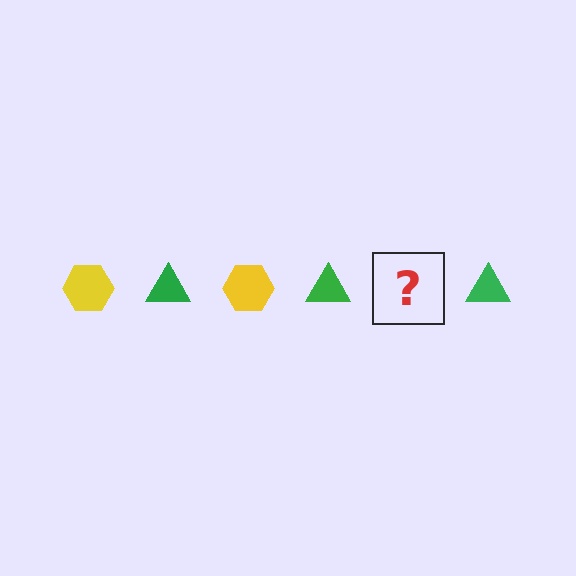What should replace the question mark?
The question mark should be replaced with a yellow hexagon.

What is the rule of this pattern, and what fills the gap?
The rule is that the pattern alternates between yellow hexagon and green triangle. The gap should be filled with a yellow hexagon.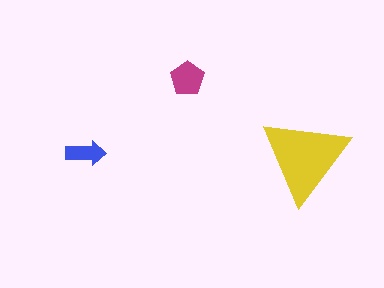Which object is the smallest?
The blue arrow.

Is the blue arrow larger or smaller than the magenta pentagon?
Smaller.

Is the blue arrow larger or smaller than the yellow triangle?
Smaller.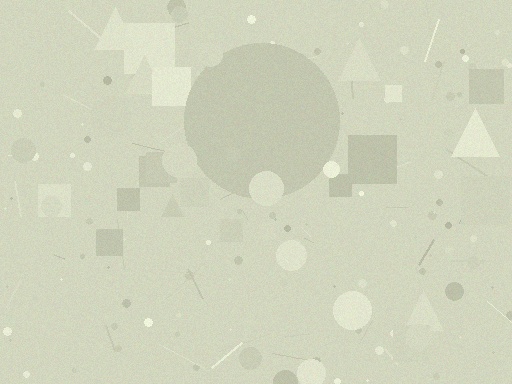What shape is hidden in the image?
A circle is hidden in the image.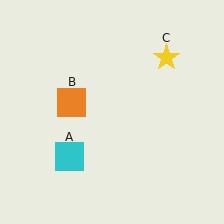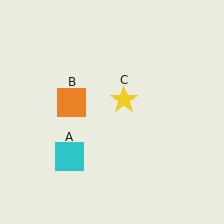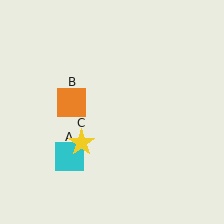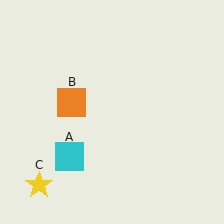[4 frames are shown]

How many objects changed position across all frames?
1 object changed position: yellow star (object C).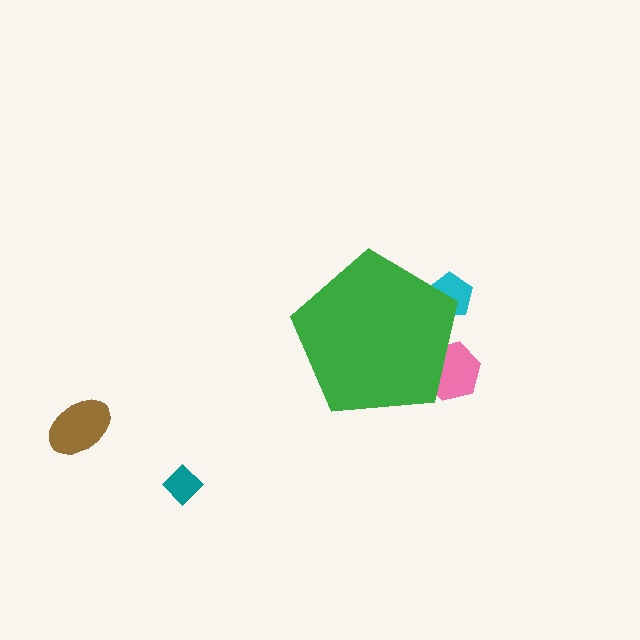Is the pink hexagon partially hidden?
Yes, the pink hexagon is partially hidden behind the green pentagon.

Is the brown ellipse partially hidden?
No, the brown ellipse is fully visible.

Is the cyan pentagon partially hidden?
Yes, the cyan pentagon is partially hidden behind the green pentagon.